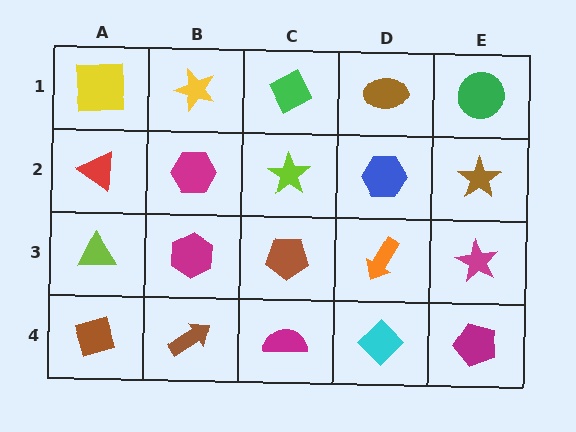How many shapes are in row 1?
5 shapes.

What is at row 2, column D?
A blue hexagon.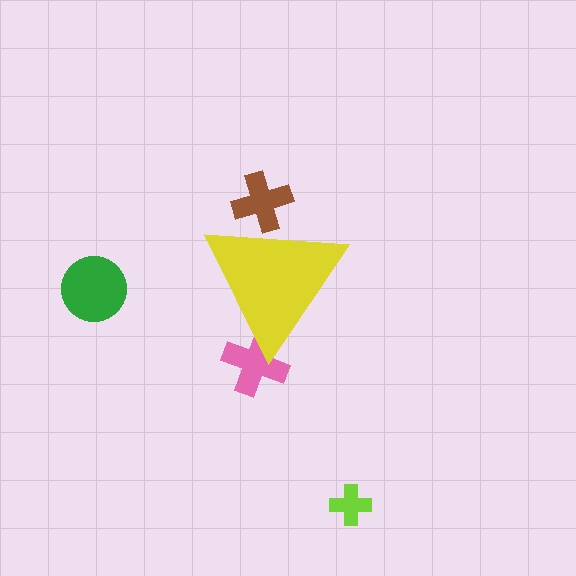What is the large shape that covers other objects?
A yellow triangle.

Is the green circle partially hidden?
No, the green circle is fully visible.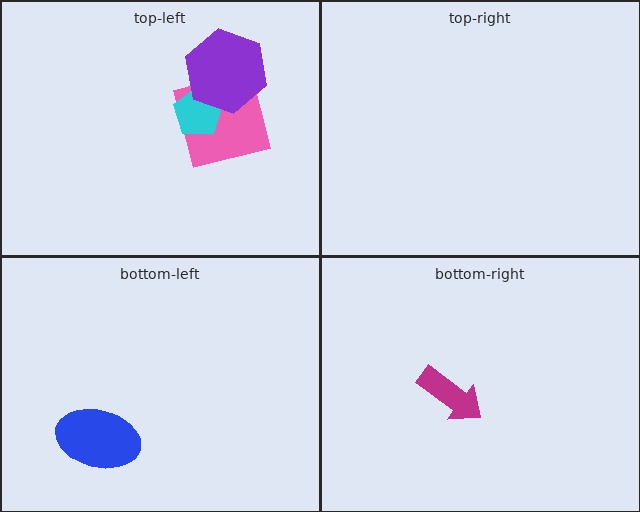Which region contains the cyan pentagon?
The top-left region.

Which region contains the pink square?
The top-left region.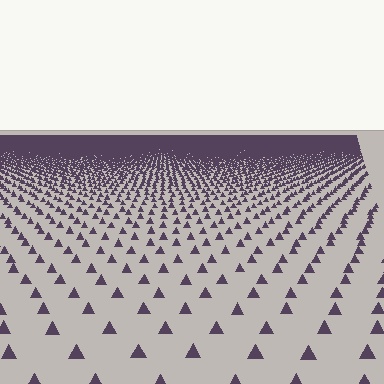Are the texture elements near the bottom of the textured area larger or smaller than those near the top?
Larger. Near the bottom, elements are closer to the viewer and appear at a bigger on-screen size.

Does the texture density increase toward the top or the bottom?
Density increases toward the top.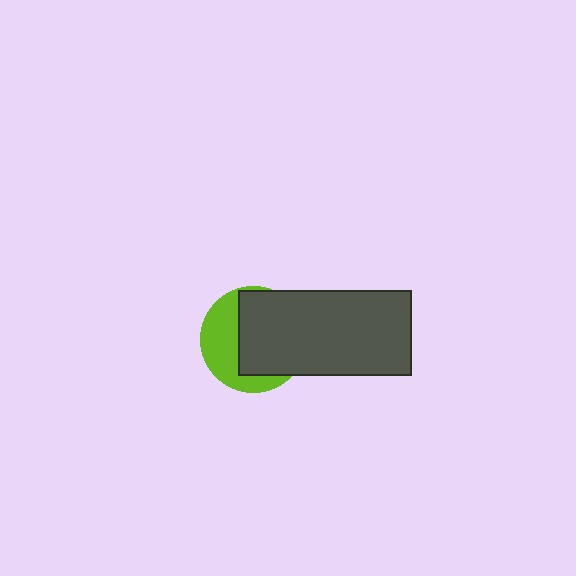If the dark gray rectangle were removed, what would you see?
You would see the complete lime circle.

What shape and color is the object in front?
The object in front is a dark gray rectangle.